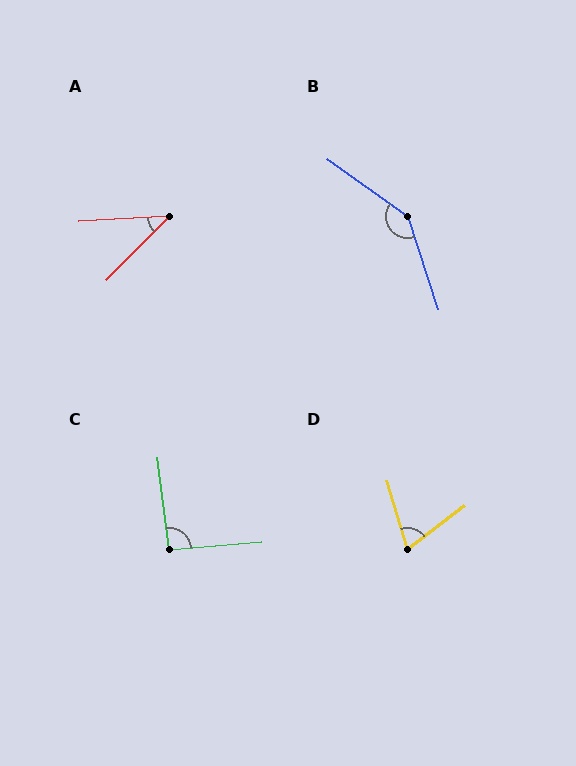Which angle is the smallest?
A, at approximately 42 degrees.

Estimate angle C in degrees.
Approximately 92 degrees.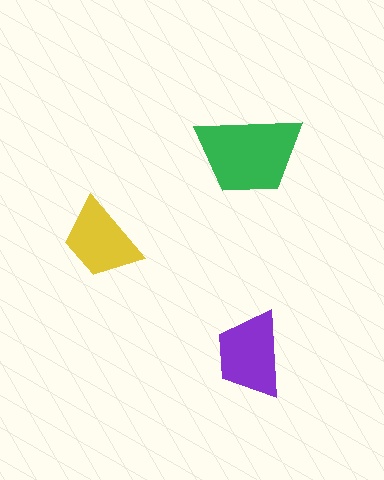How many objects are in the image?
There are 3 objects in the image.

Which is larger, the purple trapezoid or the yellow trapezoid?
The purple one.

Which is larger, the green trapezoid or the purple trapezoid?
The green one.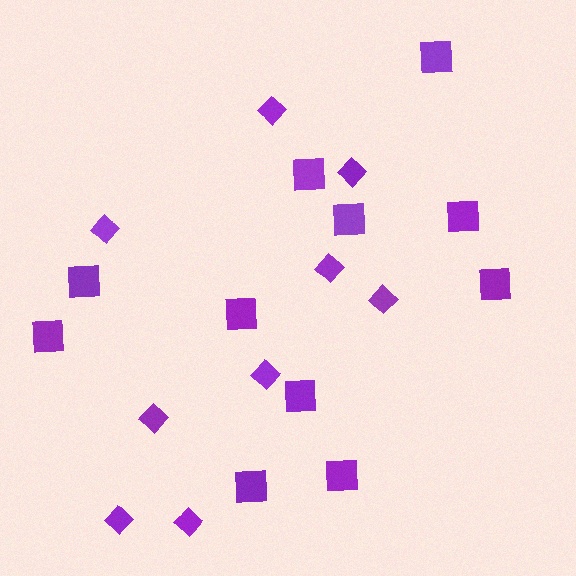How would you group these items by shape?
There are 2 groups: one group of squares (11) and one group of diamonds (9).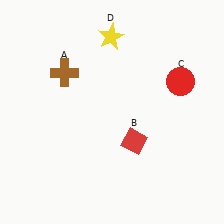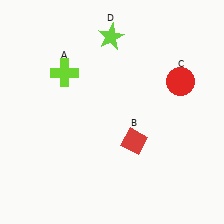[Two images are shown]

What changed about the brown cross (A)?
In Image 1, A is brown. In Image 2, it changed to lime.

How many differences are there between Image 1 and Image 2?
There are 2 differences between the two images.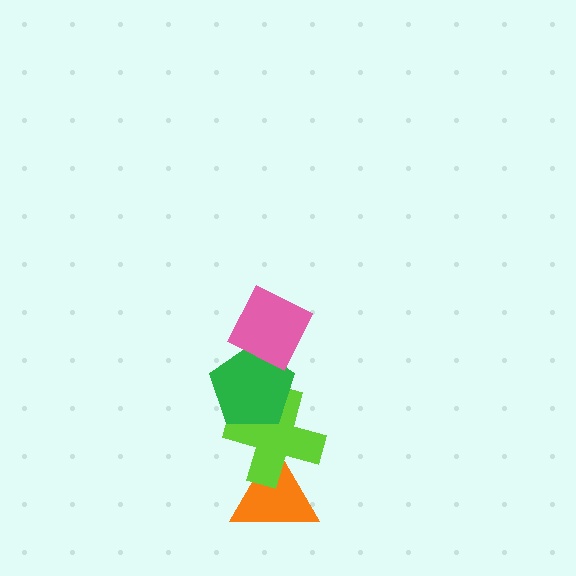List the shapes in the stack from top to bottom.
From top to bottom: the pink diamond, the green pentagon, the lime cross, the orange triangle.